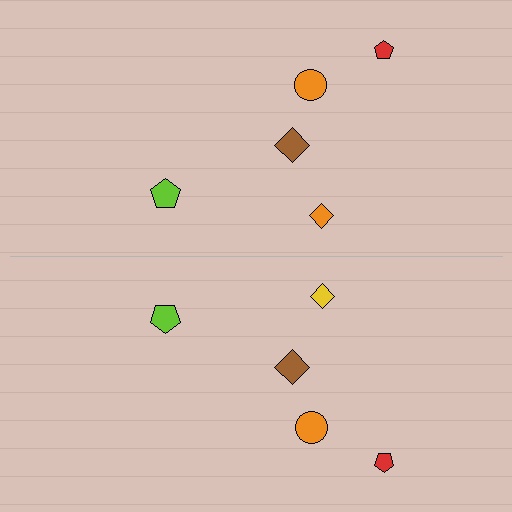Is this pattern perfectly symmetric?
No, the pattern is not perfectly symmetric. The yellow diamond on the bottom side breaks the symmetry — its mirror counterpart is orange.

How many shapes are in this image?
There are 10 shapes in this image.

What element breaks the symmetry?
The yellow diamond on the bottom side breaks the symmetry — its mirror counterpart is orange.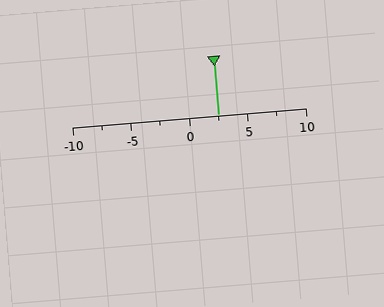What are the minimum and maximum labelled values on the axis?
The axis runs from -10 to 10.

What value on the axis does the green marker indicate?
The marker indicates approximately 2.5.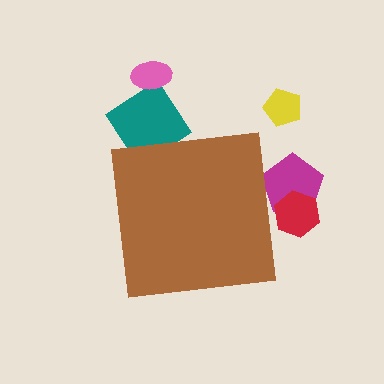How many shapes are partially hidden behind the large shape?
3 shapes are partially hidden.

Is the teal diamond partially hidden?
Yes, the teal diamond is partially hidden behind the brown square.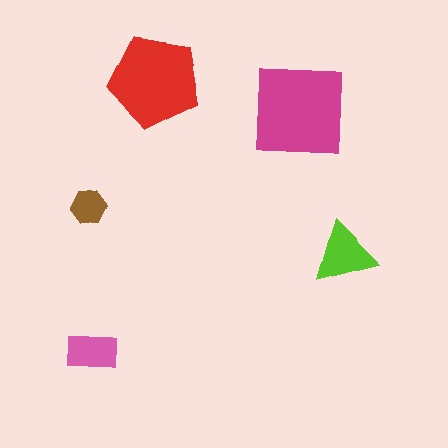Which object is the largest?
The magenta square.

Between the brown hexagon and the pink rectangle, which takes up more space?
The pink rectangle.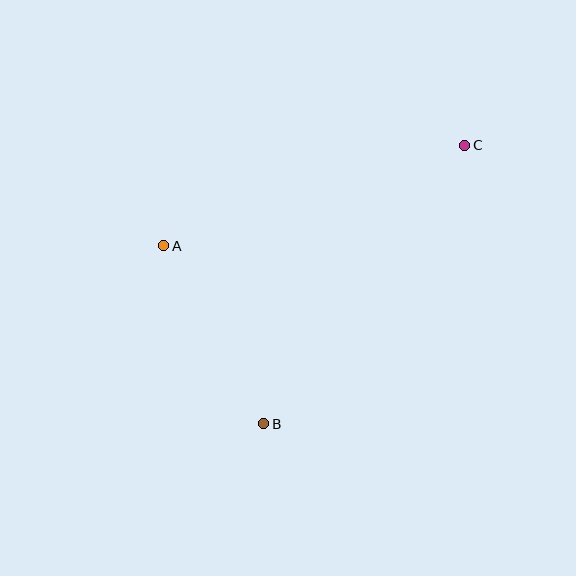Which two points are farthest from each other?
Points B and C are farthest from each other.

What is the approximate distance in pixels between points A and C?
The distance between A and C is approximately 317 pixels.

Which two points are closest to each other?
Points A and B are closest to each other.